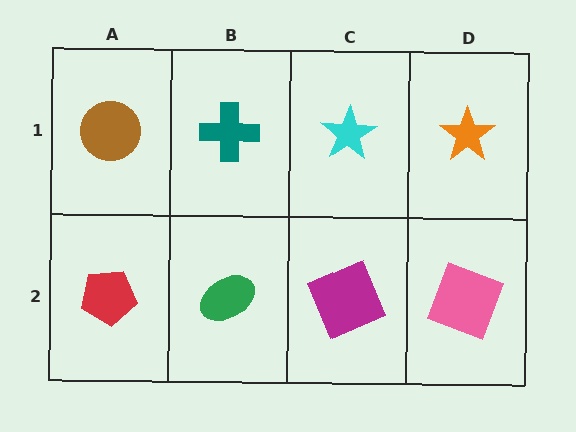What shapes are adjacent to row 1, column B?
A green ellipse (row 2, column B), a brown circle (row 1, column A), a cyan star (row 1, column C).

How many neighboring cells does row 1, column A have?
2.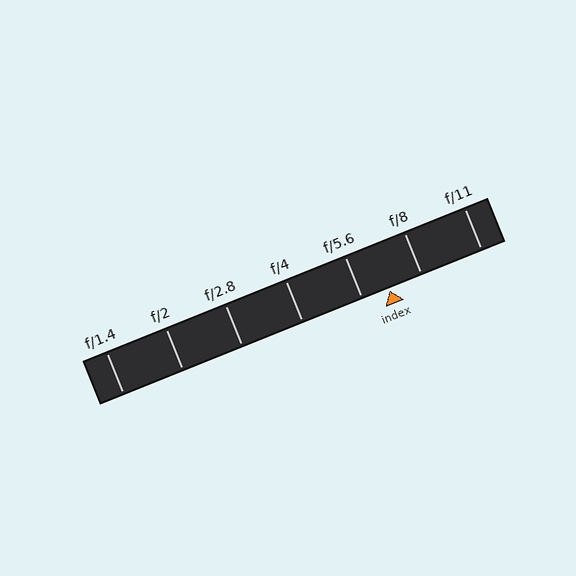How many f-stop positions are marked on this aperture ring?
There are 7 f-stop positions marked.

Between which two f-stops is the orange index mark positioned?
The index mark is between f/5.6 and f/8.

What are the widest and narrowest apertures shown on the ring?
The widest aperture shown is f/1.4 and the narrowest is f/11.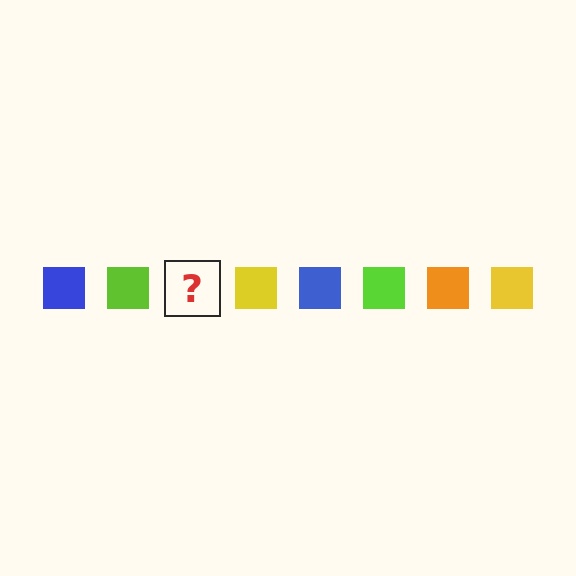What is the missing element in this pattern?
The missing element is an orange square.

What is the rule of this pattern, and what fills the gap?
The rule is that the pattern cycles through blue, lime, orange, yellow squares. The gap should be filled with an orange square.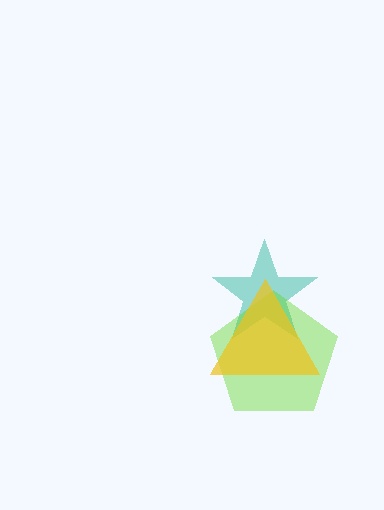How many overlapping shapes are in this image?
There are 3 overlapping shapes in the image.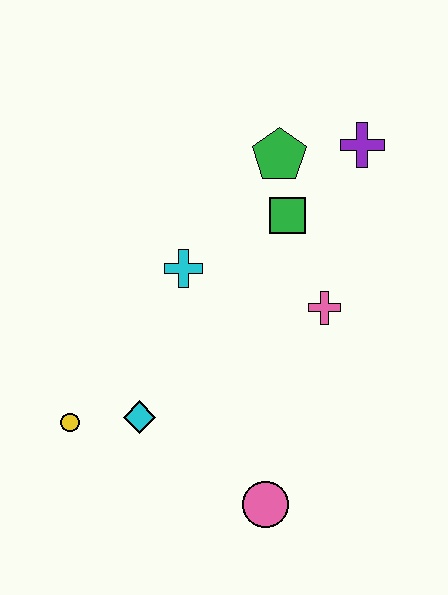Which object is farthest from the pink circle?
The purple cross is farthest from the pink circle.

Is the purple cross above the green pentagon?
Yes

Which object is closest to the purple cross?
The green pentagon is closest to the purple cross.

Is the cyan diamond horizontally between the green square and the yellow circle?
Yes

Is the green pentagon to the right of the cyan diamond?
Yes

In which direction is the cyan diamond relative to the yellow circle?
The cyan diamond is to the right of the yellow circle.